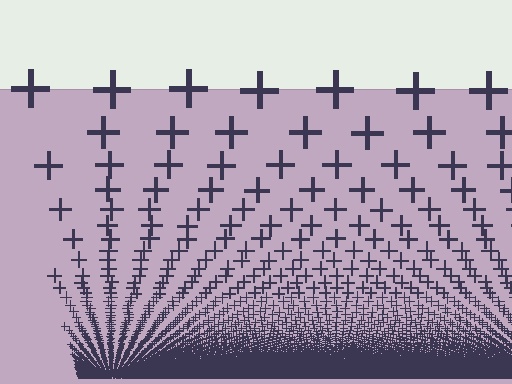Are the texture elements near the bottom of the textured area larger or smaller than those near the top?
Smaller. The gradient is inverted — elements near the bottom are smaller and denser.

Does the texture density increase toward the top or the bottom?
Density increases toward the bottom.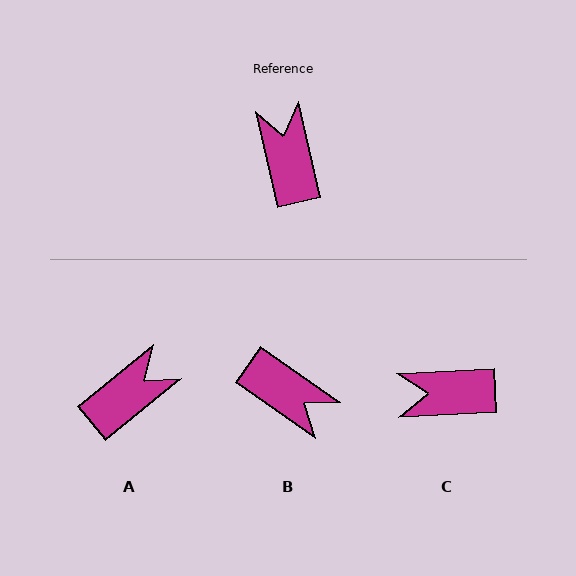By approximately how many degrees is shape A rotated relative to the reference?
Approximately 64 degrees clockwise.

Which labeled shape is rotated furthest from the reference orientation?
B, about 138 degrees away.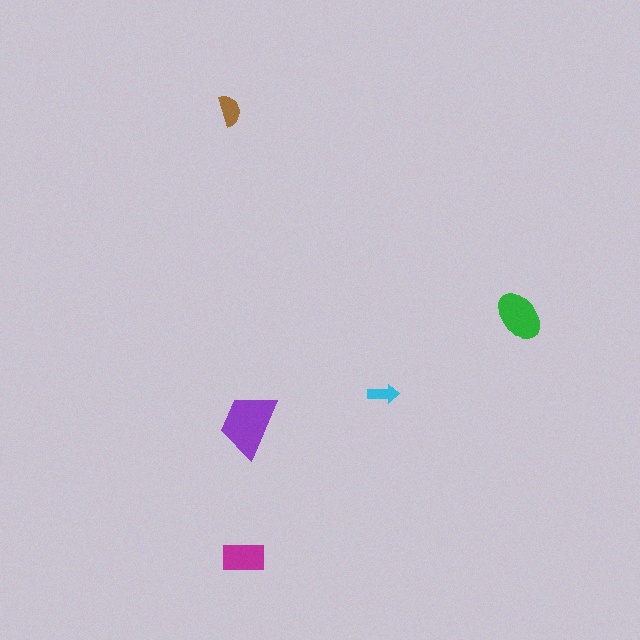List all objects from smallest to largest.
The cyan arrow, the brown semicircle, the magenta rectangle, the green ellipse, the purple trapezoid.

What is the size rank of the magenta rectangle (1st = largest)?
3rd.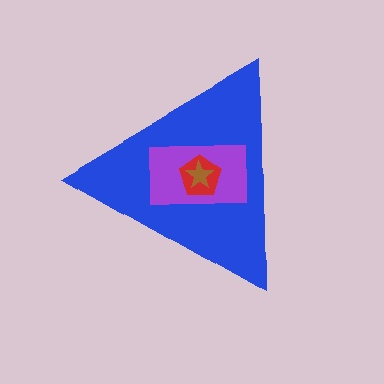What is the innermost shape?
The brown star.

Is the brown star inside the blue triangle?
Yes.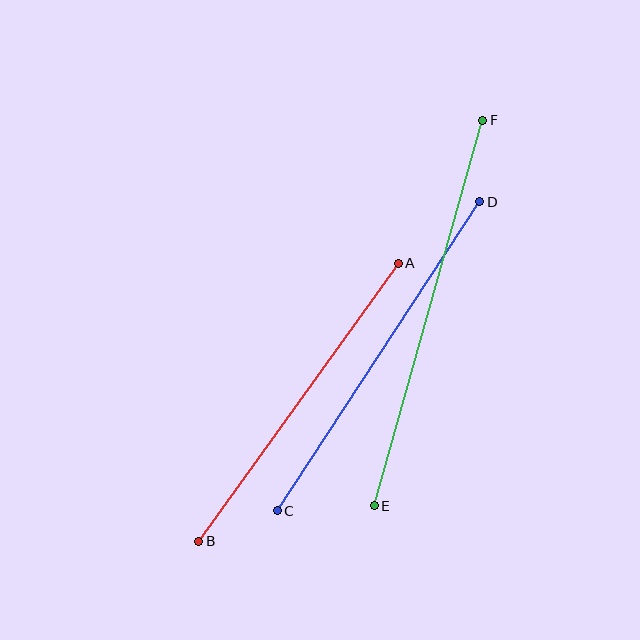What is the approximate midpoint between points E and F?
The midpoint is at approximately (428, 313) pixels.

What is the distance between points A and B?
The distance is approximately 342 pixels.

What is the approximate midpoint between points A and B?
The midpoint is at approximately (299, 402) pixels.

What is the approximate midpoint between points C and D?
The midpoint is at approximately (378, 356) pixels.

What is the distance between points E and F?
The distance is approximately 401 pixels.